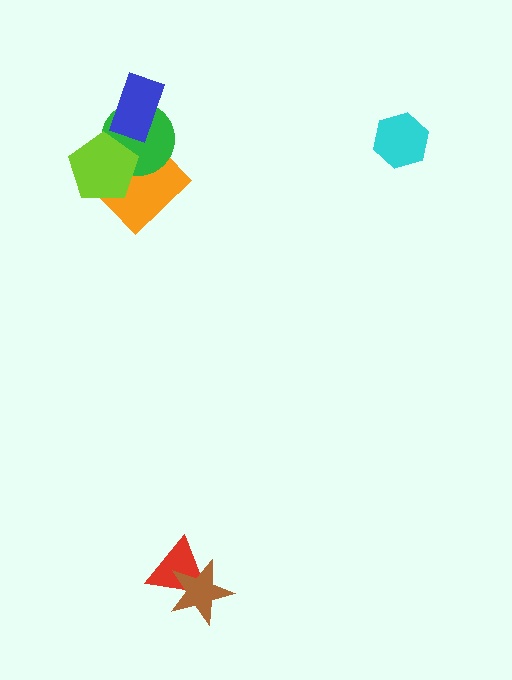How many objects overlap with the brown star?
1 object overlaps with the brown star.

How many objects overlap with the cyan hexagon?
0 objects overlap with the cyan hexagon.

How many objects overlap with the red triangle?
1 object overlaps with the red triangle.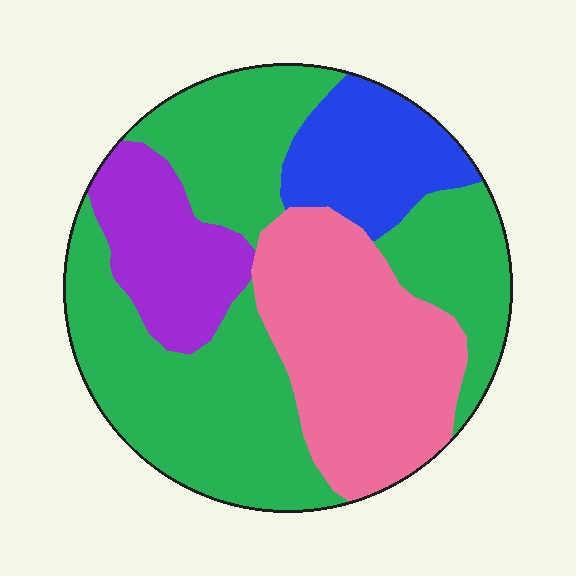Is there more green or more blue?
Green.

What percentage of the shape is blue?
Blue covers 12% of the shape.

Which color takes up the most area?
Green, at roughly 50%.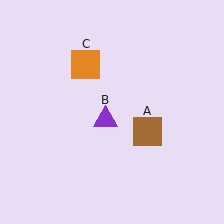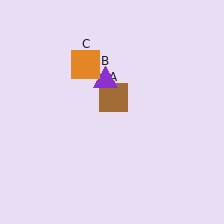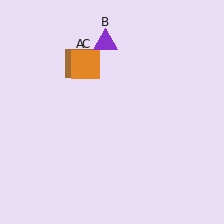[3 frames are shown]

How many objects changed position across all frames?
2 objects changed position: brown square (object A), purple triangle (object B).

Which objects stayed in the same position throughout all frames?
Orange square (object C) remained stationary.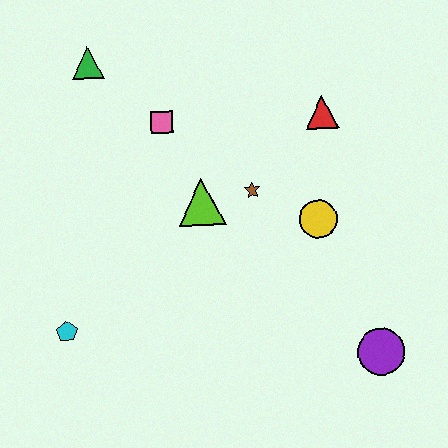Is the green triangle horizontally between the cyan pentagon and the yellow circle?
Yes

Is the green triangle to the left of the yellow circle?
Yes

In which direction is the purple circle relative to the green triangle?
The purple circle is below the green triangle.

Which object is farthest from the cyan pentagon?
The red triangle is farthest from the cyan pentagon.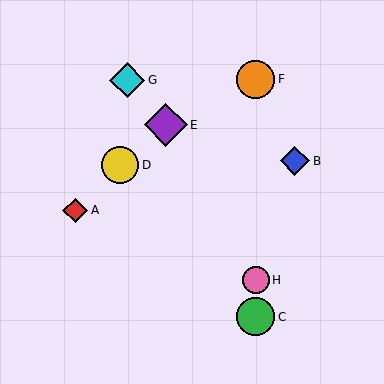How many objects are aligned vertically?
3 objects (C, F, H) are aligned vertically.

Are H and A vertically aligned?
No, H is at x≈256 and A is at x≈75.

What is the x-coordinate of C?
Object C is at x≈256.